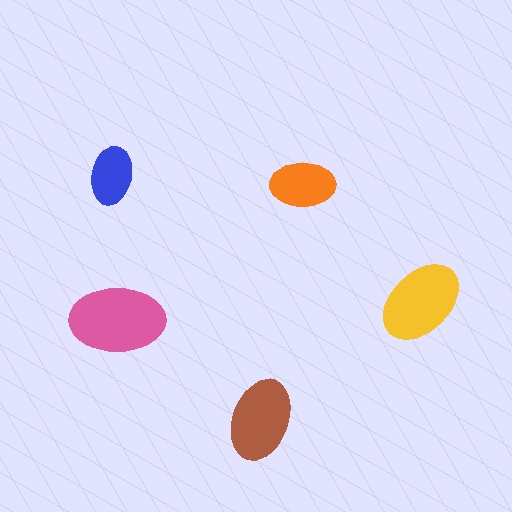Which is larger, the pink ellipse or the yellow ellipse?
The pink one.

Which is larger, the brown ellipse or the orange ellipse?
The brown one.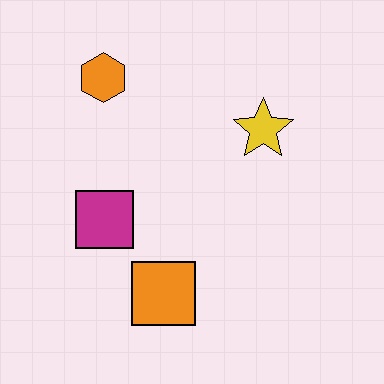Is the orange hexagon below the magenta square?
No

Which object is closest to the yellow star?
The orange hexagon is closest to the yellow star.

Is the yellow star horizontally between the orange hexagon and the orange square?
No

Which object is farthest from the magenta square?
The yellow star is farthest from the magenta square.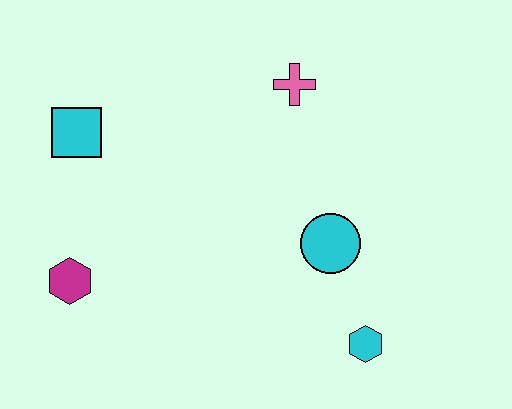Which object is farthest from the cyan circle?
The cyan square is farthest from the cyan circle.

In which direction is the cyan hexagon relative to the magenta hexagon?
The cyan hexagon is to the right of the magenta hexagon.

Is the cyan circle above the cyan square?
No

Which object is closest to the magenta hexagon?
The cyan square is closest to the magenta hexagon.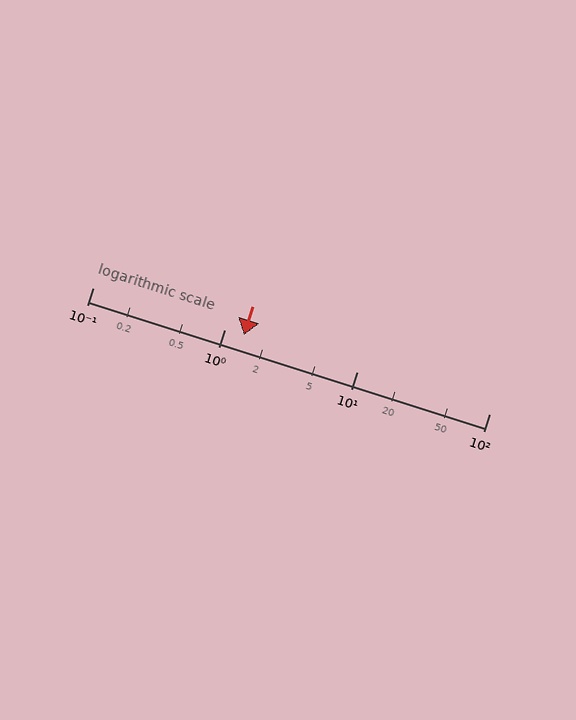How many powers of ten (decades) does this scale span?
The scale spans 3 decades, from 0.1 to 100.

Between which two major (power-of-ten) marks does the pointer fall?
The pointer is between 1 and 10.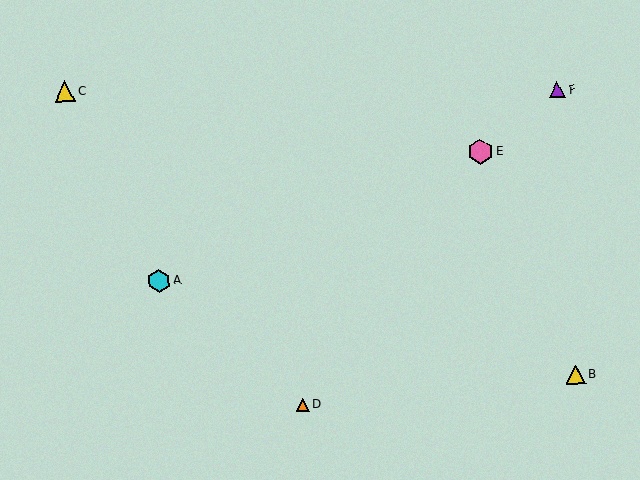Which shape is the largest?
The pink hexagon (labeled E) is the largest.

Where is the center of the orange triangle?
The center of the orange triangle is at (303, 405).